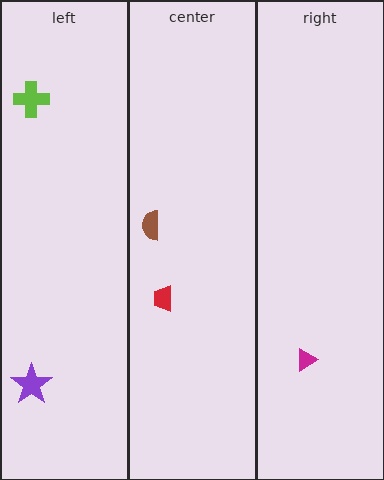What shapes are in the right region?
The magenta triangle.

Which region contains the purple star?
The left region.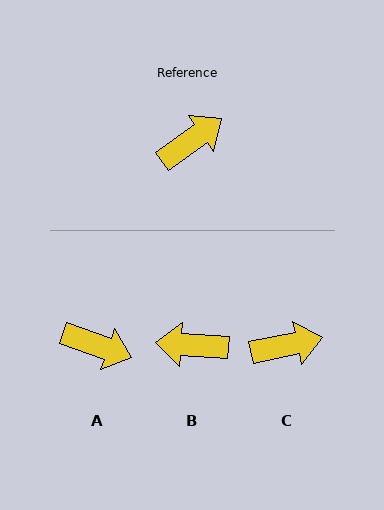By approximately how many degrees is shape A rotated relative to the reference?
Approximately 55 degrees clockwise.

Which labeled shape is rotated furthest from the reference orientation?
B, about 141 degrees away.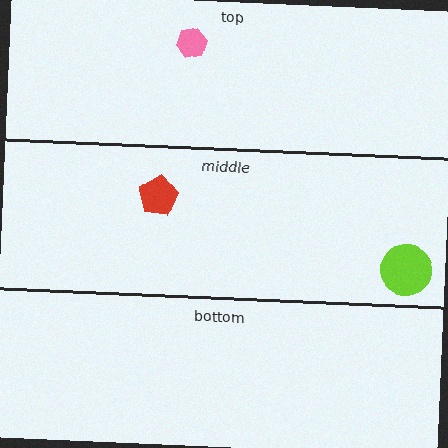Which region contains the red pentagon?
The middle region.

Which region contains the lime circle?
The middle region.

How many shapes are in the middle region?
2.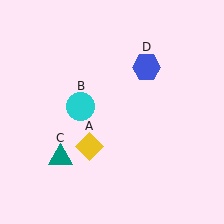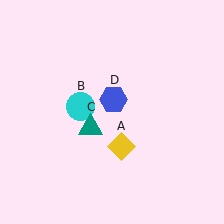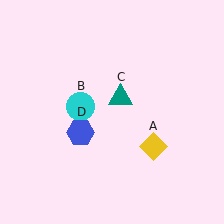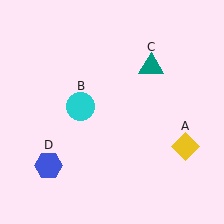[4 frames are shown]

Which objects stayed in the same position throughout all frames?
Cyan circle (object B) remained stationary.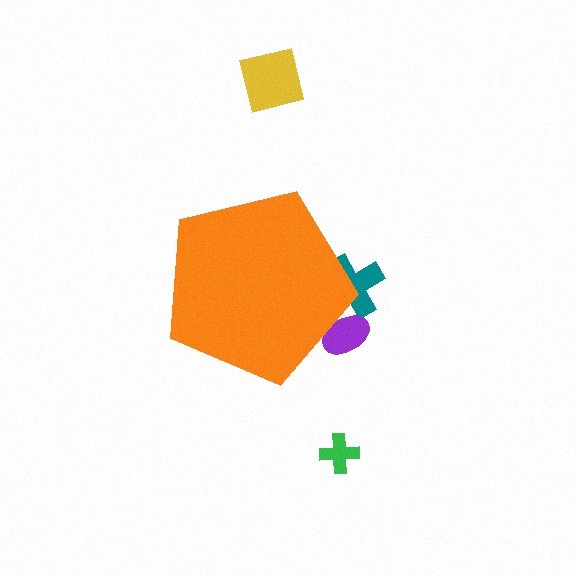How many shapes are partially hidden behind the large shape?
2 shapes are partially hidden.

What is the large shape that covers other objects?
An orange pentagon.